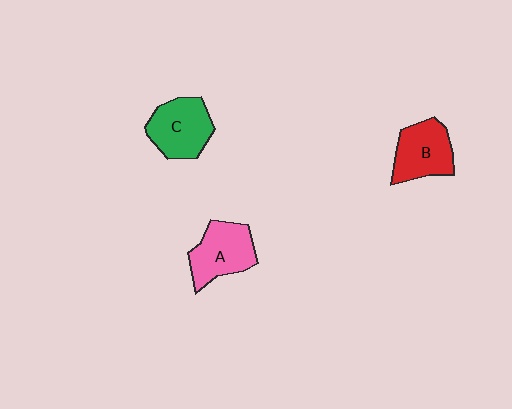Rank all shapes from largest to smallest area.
From largest to smallest: C (green), A (pink), B (red).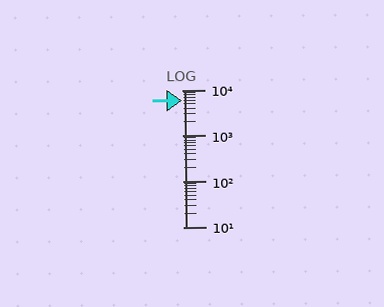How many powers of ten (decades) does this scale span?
The scale spans 3 decades, from 10 to 10000.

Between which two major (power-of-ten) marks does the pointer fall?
The pointer is between 1000 and 10000.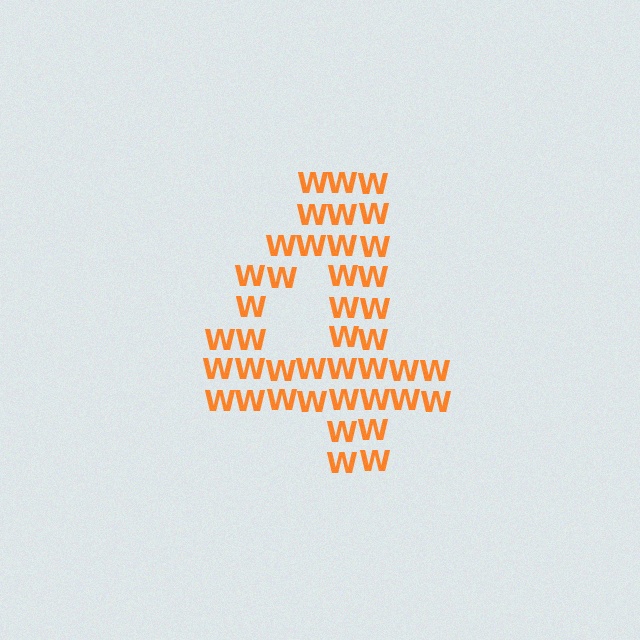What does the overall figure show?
The overall figure shows the digit 4.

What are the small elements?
The small elements are letter W's.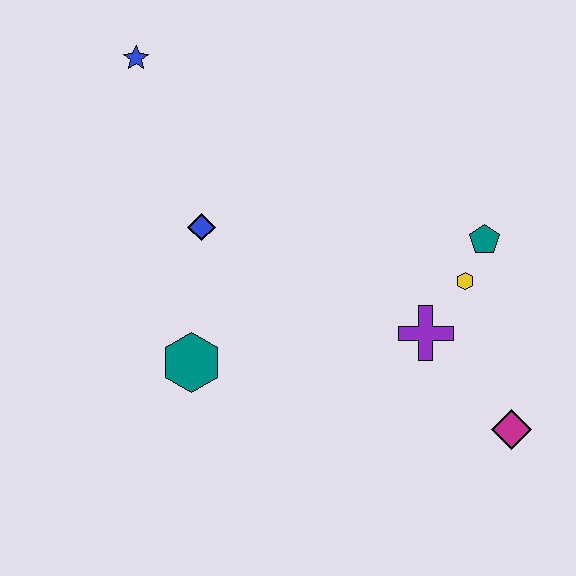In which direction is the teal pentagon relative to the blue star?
The teal pentagon is to the right of the blue star.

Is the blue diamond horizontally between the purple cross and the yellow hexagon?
No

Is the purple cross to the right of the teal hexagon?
Yes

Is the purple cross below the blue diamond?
Yes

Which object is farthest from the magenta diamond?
The blue star is farthest from the magenta diamond.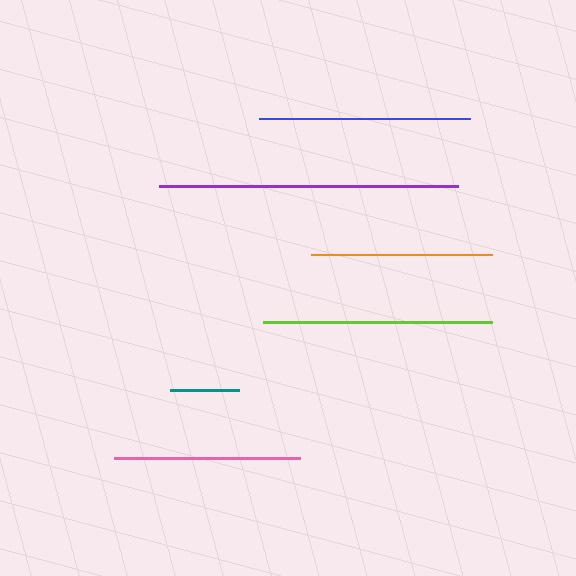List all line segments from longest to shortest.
From longest to shortest: purple, lime, blue, pink, orange, teal.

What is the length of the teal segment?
The teal segment is approximately 69 pixels long.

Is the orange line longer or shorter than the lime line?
The lime line is longer than the orange line.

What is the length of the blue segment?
The blue segment is approximately 211 pixels long.